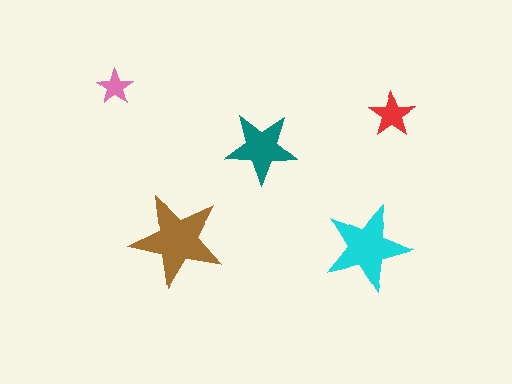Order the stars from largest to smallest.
the brown one, the cyan one, the teal one, the red one, the pink one.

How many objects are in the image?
There are 5 objects in the image.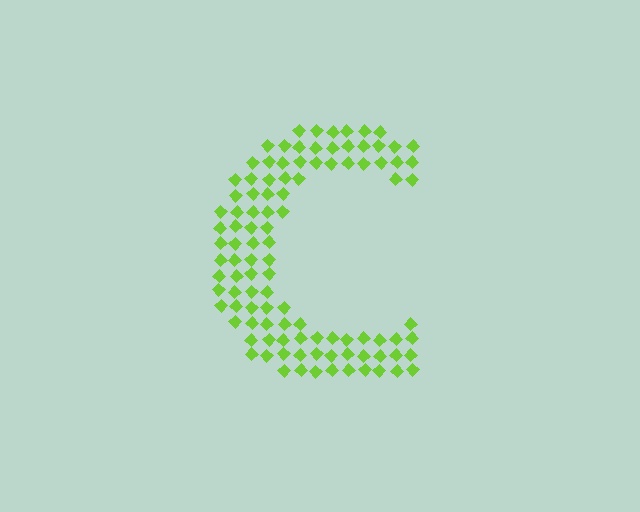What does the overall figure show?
The overall figure shows the letter C.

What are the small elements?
The small elements are diamonds.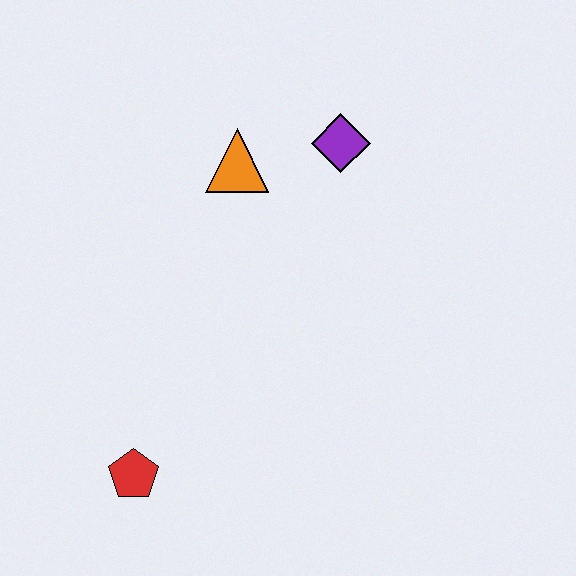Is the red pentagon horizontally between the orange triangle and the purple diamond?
No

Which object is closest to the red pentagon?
The orange triangle is closest to the red pentagon.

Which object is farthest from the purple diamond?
The red pentagon is farthest from the purple diamond.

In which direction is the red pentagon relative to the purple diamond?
The red pentagon is below the purple diamond.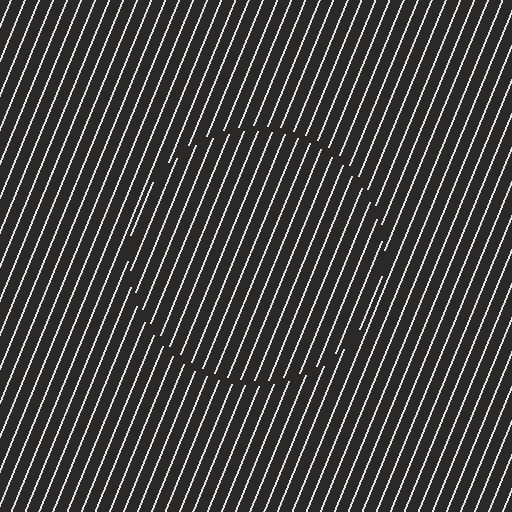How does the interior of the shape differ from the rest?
The interior of the shape contains the same grating, shifted by half a period — the contour is defined by the phase discontinuity where line-ends from the inner and outer gratings abut.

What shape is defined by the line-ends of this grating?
An illusory circle. The interior of the shape contains the same grating, shifted by half a period — the contour is defined by the phase discontinuity where line-ends from the inner and outer gratings abut.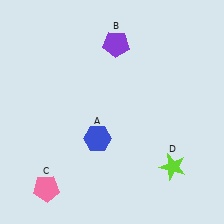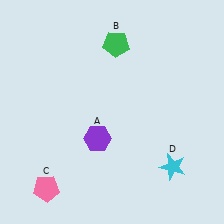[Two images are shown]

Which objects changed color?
A changed from blue to purple. B changed from purple to green. D changed from lime to cyan.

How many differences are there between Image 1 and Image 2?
There are 3 differences between the two images.